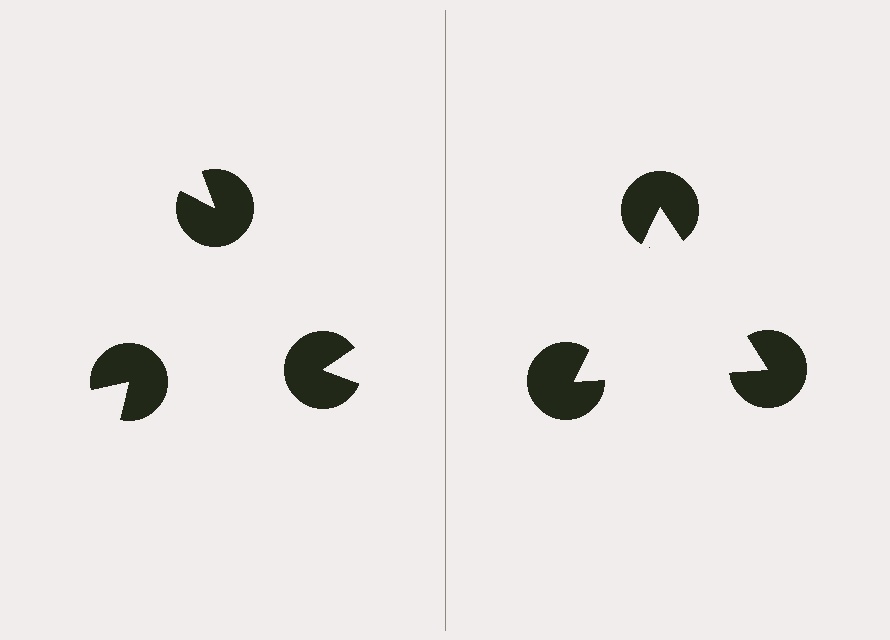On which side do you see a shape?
An illusory triangle appears on the right side. On the left side the wedge cuts are rotated, so no coherent shape forms.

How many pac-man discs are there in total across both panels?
6 — 3 on each side.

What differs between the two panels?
The pac-man discs are positioned identically on both sides; only the wedge orientations differ. On the right they align to a triangle; on the left they are misaligned.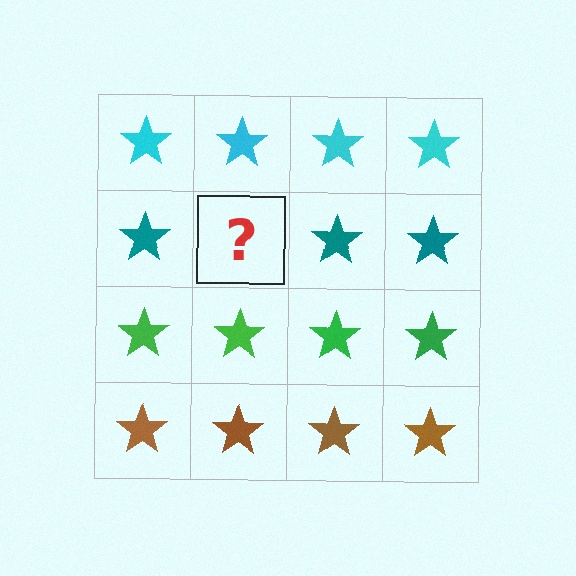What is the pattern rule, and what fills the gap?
The rule is that each row has a consistent color. The gap should be filled with a teal star.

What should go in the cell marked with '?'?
The missing cell should contain a teal star.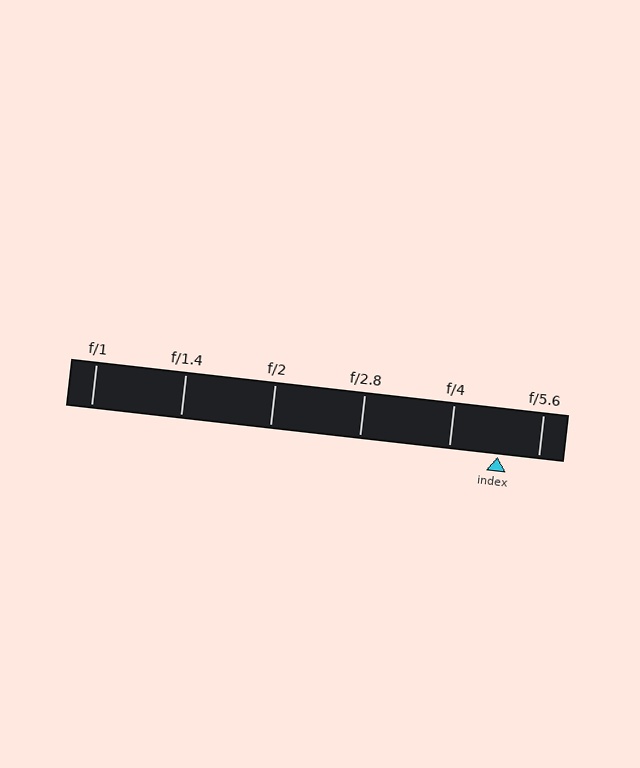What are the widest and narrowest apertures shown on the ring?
The widest aperture shown is f/1 and the narrowest is f/5.6.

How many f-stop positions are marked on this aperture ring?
There are 6 f-stop positions marked.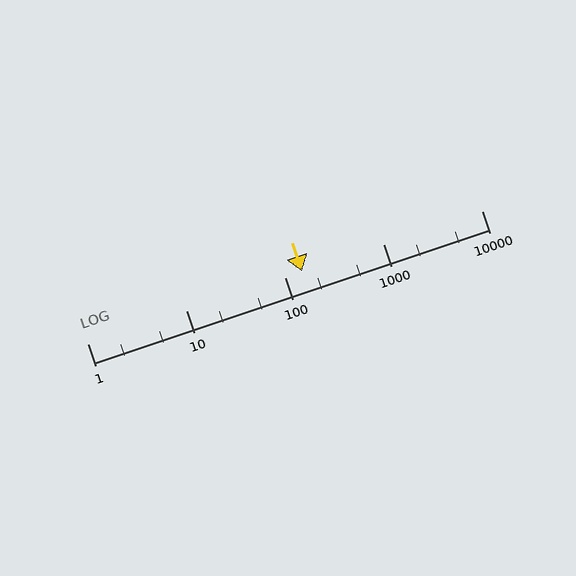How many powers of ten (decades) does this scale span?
The scale spans 4 decades, from 1 to 10000.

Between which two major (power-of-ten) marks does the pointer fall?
The pointer is between 100 and 1000.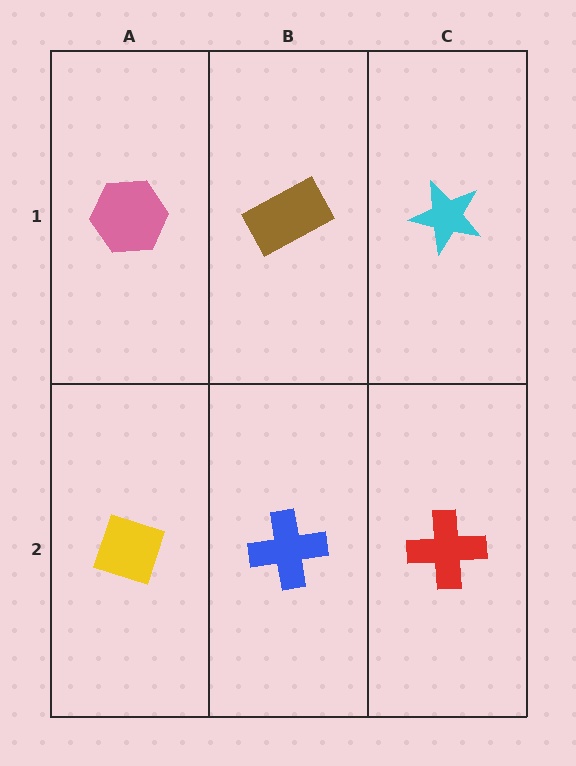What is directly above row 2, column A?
A pink hexagon.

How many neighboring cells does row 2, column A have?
2.